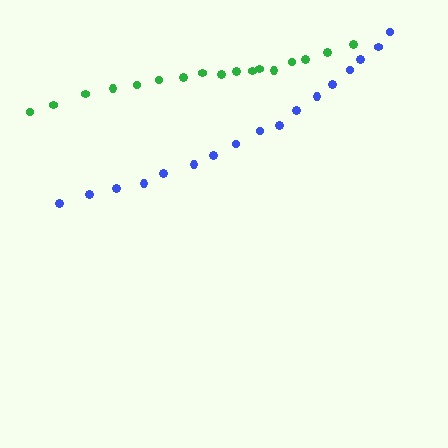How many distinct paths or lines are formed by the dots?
There are 2 distinct paths.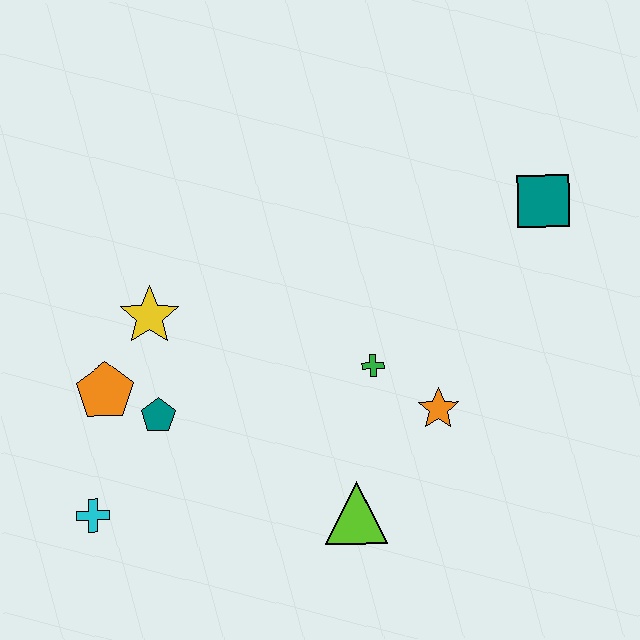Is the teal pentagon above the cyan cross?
Yes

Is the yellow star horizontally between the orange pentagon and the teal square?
Yes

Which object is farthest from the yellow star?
The teal square is farthest from the yellow star.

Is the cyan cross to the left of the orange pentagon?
Yes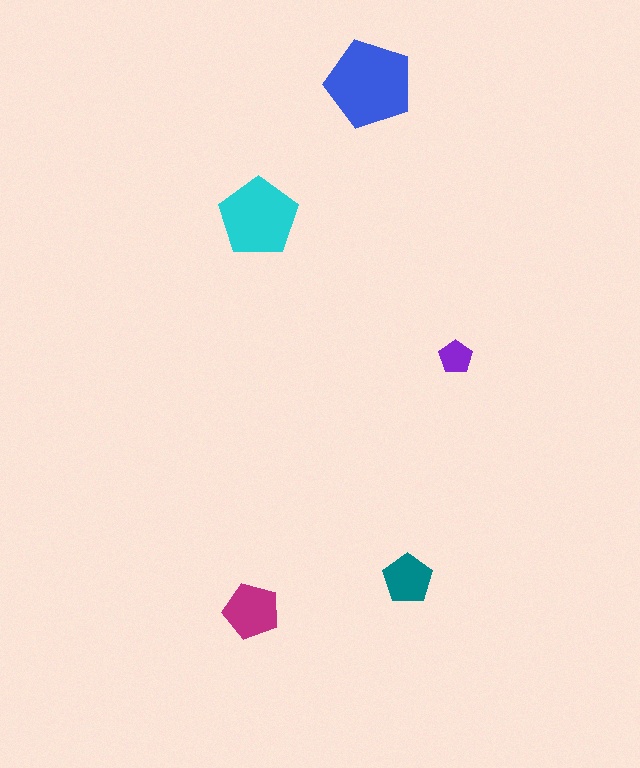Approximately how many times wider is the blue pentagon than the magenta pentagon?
About 1.5 times wider.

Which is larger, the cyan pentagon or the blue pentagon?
The blue one.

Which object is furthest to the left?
The magenta pentagon is leftmost.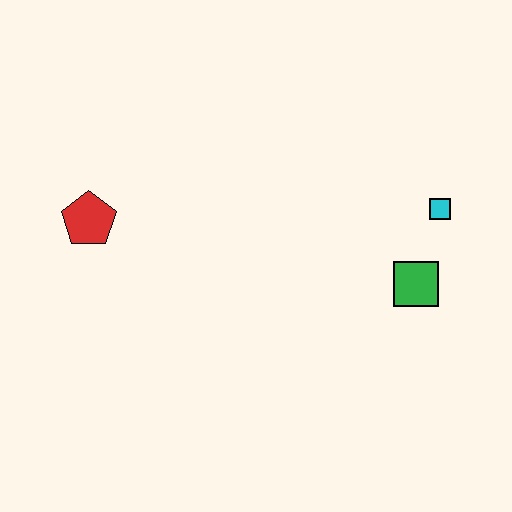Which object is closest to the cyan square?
The green square is closest to the cyan square.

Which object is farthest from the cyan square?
The red pentagon is farthest from the cyan square.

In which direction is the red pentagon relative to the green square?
The red pentagon is to the left of the green square.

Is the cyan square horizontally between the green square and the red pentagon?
No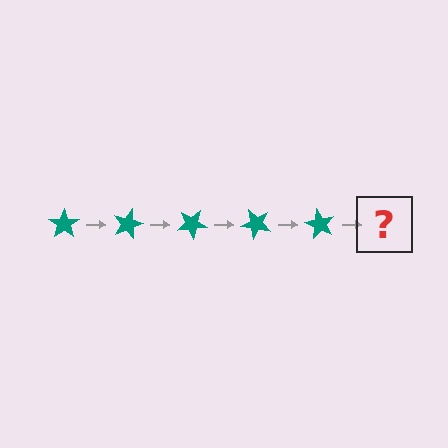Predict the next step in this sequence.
The next step is a teal star rotated 75 degrees.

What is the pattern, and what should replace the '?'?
The pattern is that the star rotates 15 degrees each step. The '?' should be a teal star rotated 75 degrees.